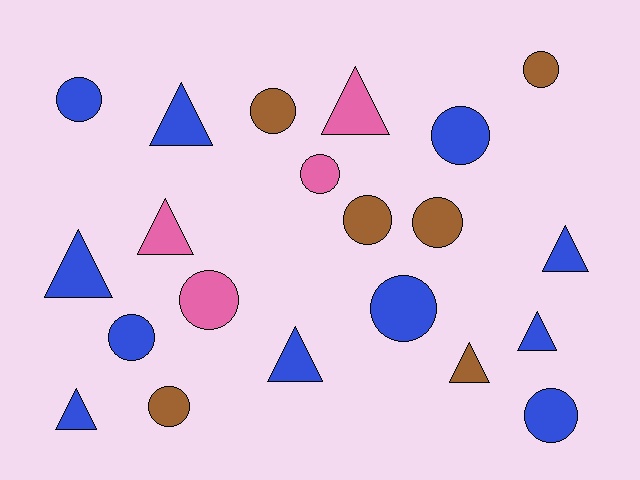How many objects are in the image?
There are 21 objects.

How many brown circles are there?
There are 5 brown circles.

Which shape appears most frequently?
Circle, with 12 objects.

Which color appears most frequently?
Blue, with 11 objects.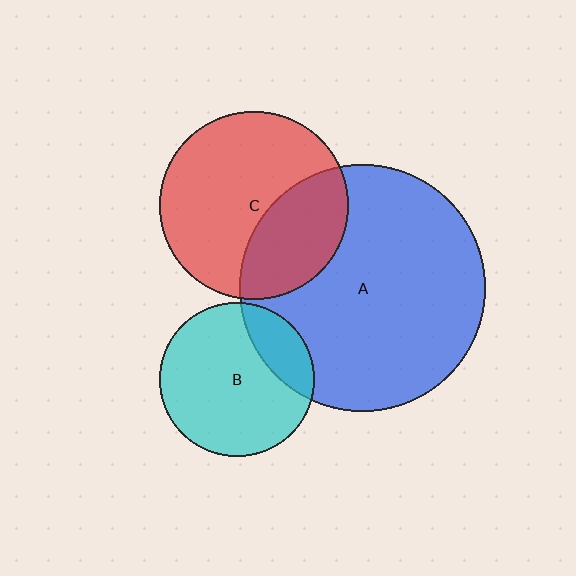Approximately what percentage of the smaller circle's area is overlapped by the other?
Approximately 35%.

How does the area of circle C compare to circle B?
Approximately 1.5 times.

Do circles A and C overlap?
Yes.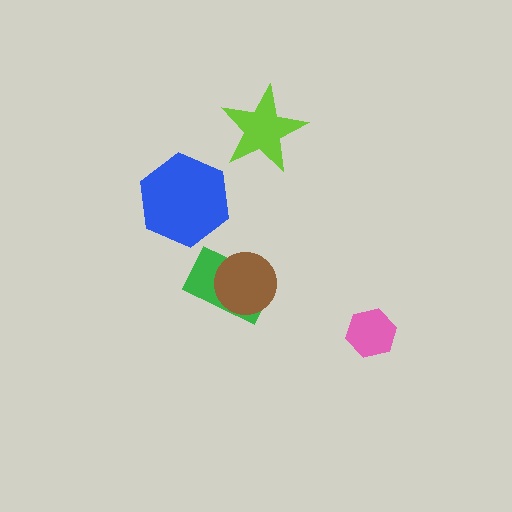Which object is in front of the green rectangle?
The brown circle is in front of the green rectangle.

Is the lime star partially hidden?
No, no other shape covers it.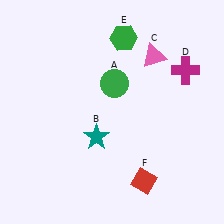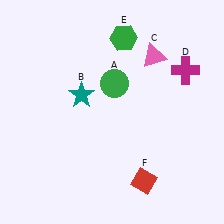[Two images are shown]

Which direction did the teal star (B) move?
The teal star (B) moved up.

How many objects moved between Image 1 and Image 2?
1 object moved between the two images.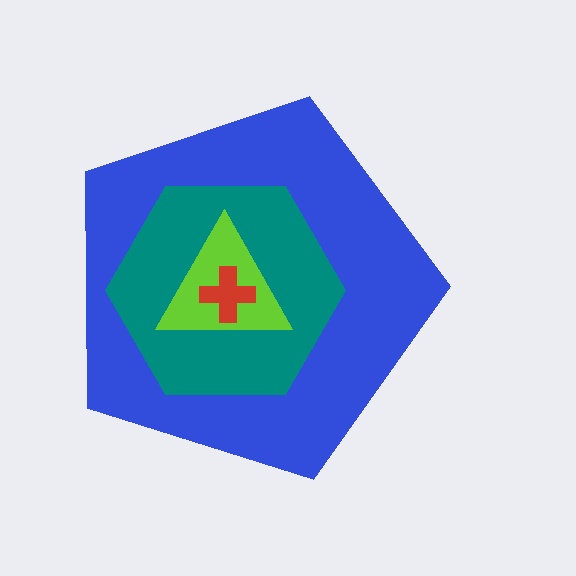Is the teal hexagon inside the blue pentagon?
Yes.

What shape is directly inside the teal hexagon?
The lime triangle.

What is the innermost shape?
The red cross.